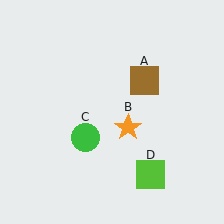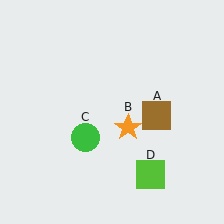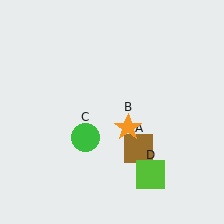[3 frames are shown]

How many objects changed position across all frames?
1 object changed position: brown square (object A).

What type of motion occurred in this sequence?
The brown square (object A) rotated clockwise around the center of the scene.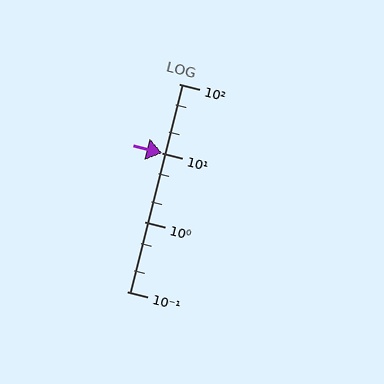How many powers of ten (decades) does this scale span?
The scale spans 3 decades, from 0.1 to 100.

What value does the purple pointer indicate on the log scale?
The pointer indicates approximately 9.8.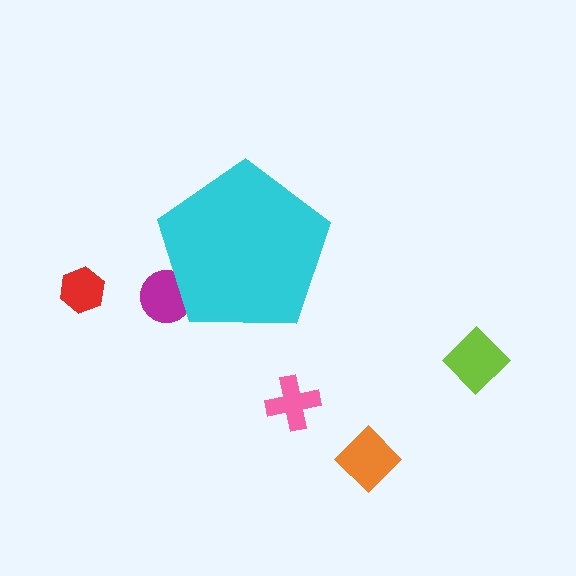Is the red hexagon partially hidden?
No, the red hexagon is fully visible.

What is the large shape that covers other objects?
A cyan pentagon.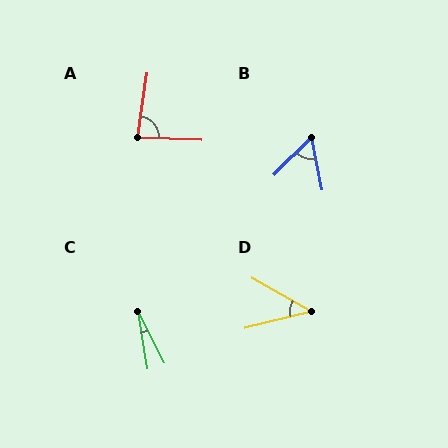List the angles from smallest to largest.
C (18°), D (44°), B (56°), A (84°).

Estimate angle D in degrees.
Approximately 44 degrees.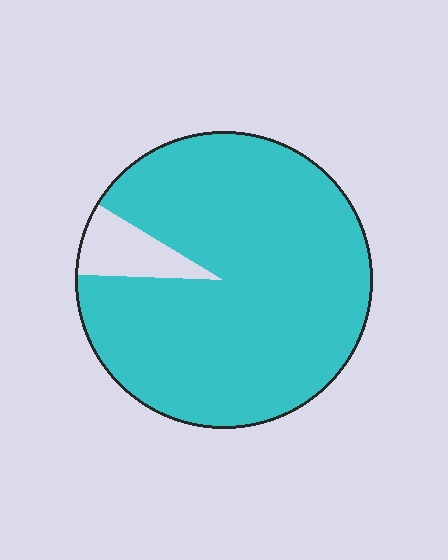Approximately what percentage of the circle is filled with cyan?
Approximately 90%.